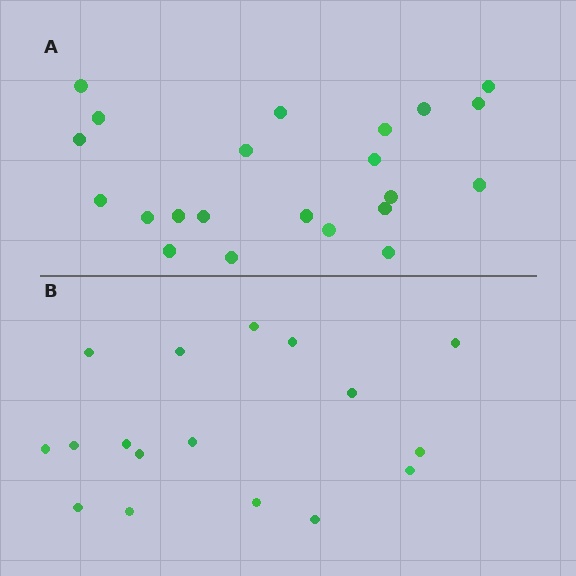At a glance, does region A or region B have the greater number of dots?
Region A (the top region) has more dots.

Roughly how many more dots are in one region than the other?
Region A has about 5 more dots than region B.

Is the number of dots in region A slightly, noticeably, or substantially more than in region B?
Region A has noticeably more, but not dramatically so. The ratio is roughly 1.3 to 1.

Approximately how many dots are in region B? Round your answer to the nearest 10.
About 20 dots. (The exact count is 17, which rounds to 20.)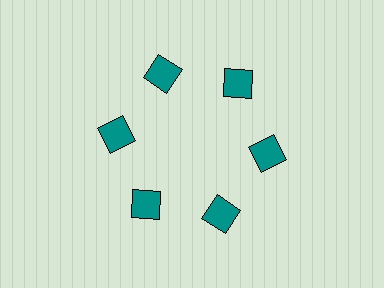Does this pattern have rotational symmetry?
Yes, this pattern has 6-fold rotational symmetry. It looks the same after rotating 60 degrees around the center.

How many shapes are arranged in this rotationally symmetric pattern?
There are 6 shapes, arranged in 6 groups of 1.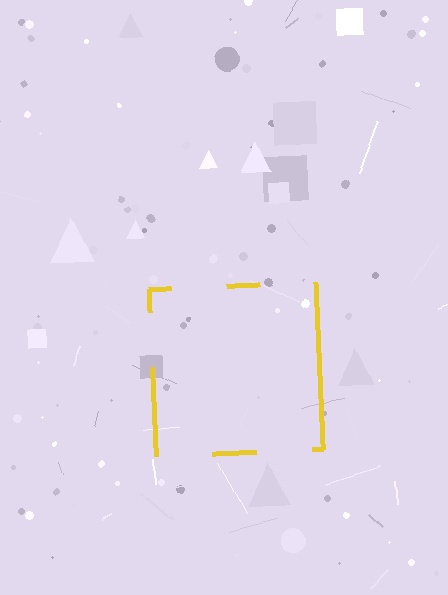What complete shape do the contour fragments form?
The contour fragments form a square.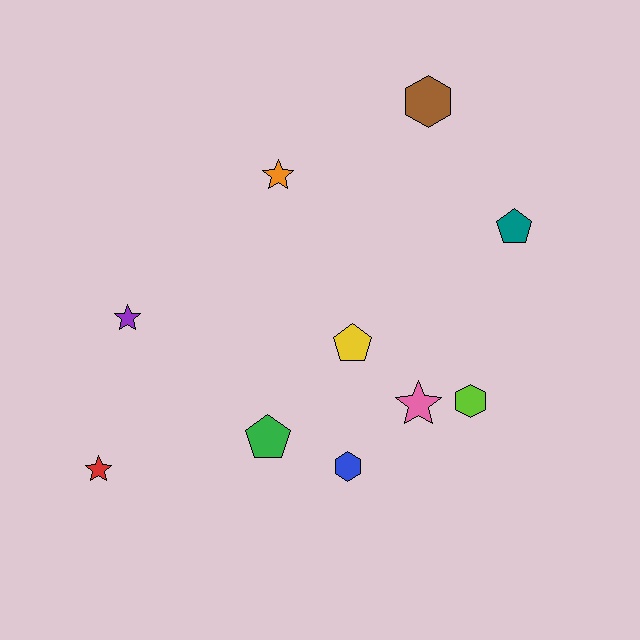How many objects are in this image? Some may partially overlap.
There are 10 objects.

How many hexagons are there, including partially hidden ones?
There are 3 hexagons.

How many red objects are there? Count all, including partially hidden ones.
There is 1 red object.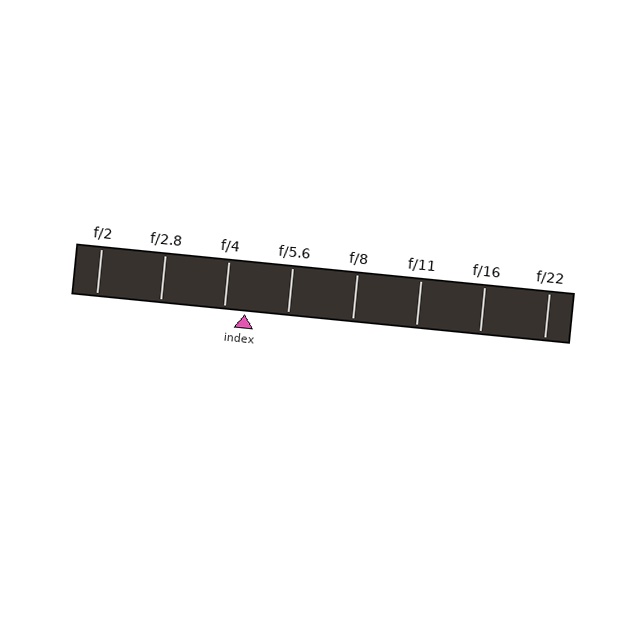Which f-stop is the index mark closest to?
The index mark is closest to f/4.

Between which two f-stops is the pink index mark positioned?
The index mark is between f/4 and f/5.6.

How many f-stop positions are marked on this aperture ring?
There are 8 f-stop positions marked.